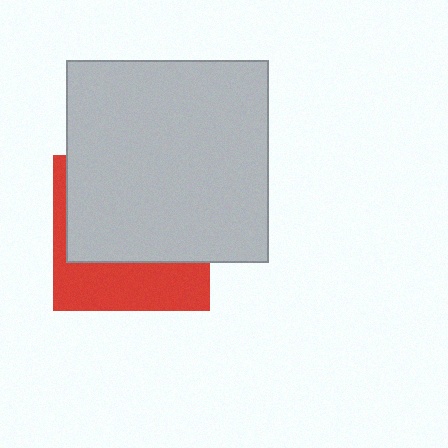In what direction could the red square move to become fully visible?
The red square could move down. That would shift it out from behind the light gray square entirely.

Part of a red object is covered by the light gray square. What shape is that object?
It is a square.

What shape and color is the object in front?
The object in front is a light gray square.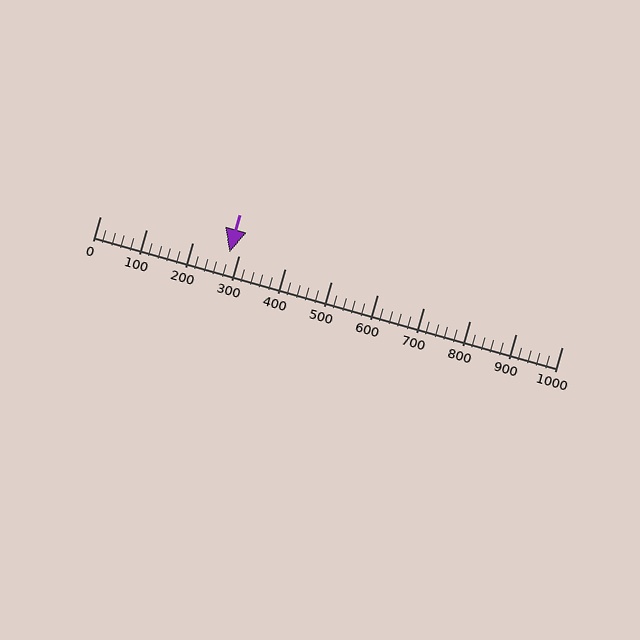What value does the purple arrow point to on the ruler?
The purple arrow points to approximately 281.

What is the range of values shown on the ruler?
The ruler shows values from 0 to 1000.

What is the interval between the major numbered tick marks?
The major tick marks are spaced 100 units apart.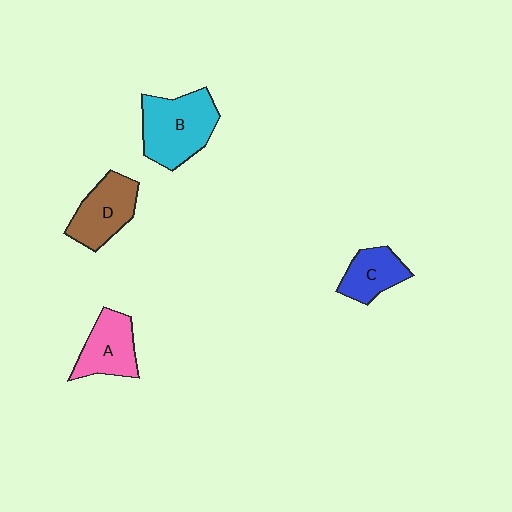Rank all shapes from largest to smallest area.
From largest to smallest: B (cyan), D (brown), A (pink), C (blue).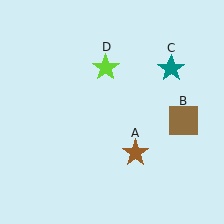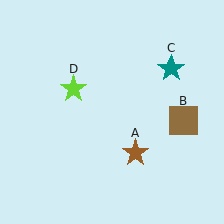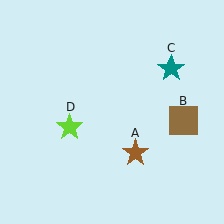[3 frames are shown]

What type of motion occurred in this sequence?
The lime star (object D) rotated counterclockwise around the center of the scene.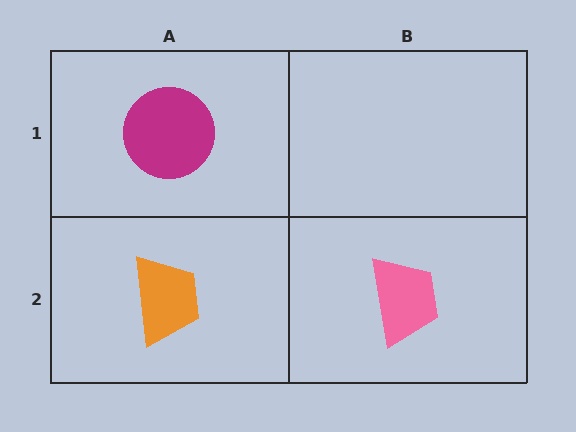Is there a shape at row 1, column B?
No, that cell is empty.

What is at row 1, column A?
A magenta circle.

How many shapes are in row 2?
2 shapes.